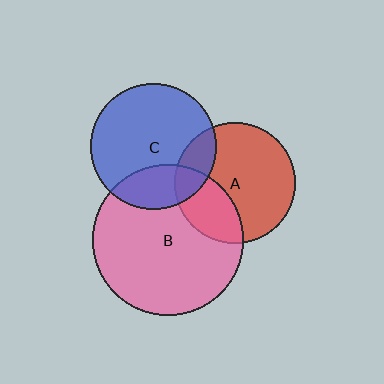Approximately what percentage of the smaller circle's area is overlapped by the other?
Approximately 30%.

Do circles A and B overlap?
Yes.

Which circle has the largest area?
Circle B (pink).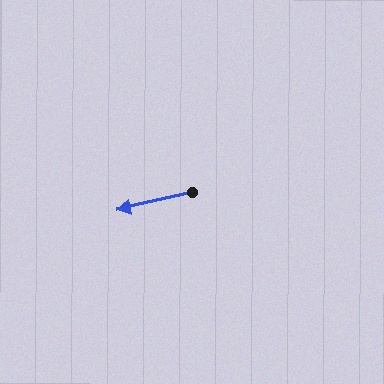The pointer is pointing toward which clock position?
Roughly 9 o'clock.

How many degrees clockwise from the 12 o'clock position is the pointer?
Approximately 257 degrees.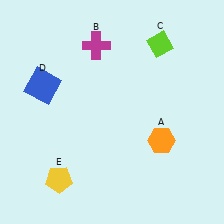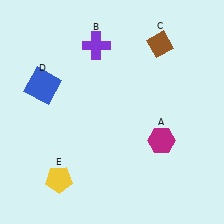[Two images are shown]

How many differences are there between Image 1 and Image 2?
There are 3 differences between the two images.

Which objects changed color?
A changed from orange to magenta. B changed from magenta to purple. C changed from lime to brown.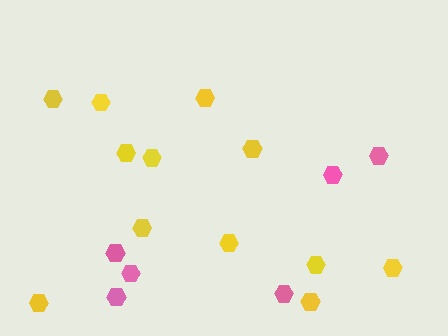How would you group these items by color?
There are 2 groups: one group of pink hexagons (6) and one group of yellow hexagons (12).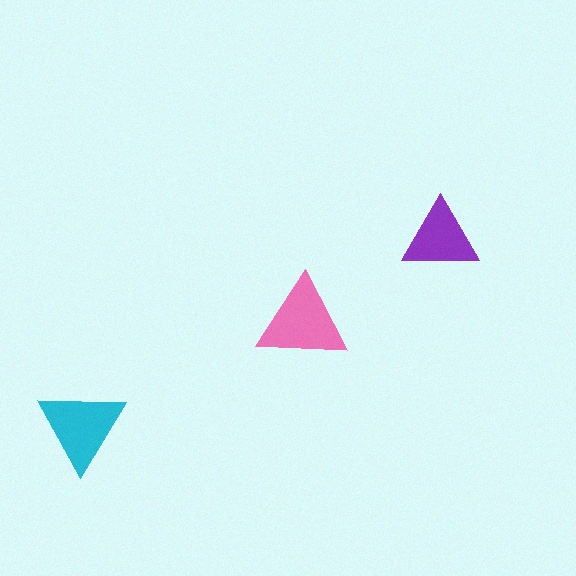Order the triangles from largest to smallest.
the pink one, the cyan one, the purple one.